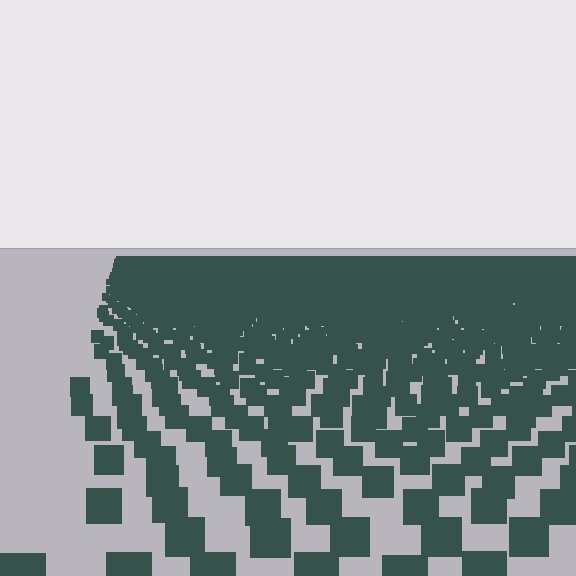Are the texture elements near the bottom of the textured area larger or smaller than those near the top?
Larger. Near the bottom, elements are closer to the viewer and appear at a bigger on-screen size.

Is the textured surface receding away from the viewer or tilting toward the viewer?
The surface is receding away from the viewer. Texture elements get smaller and denser toward the top.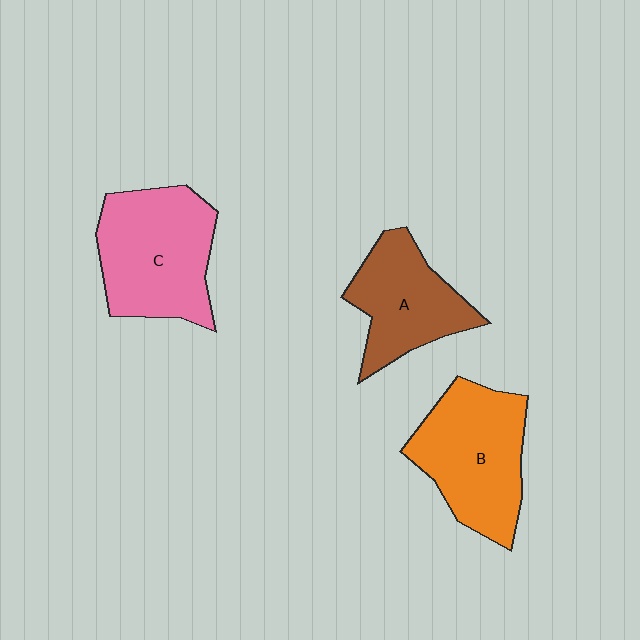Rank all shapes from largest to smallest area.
From largest to smallest: C (pink), B (orange), A (brown).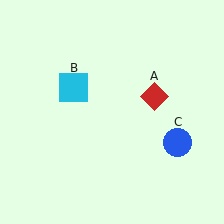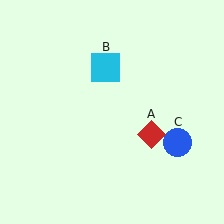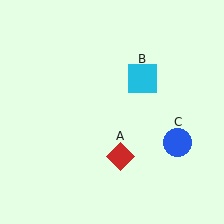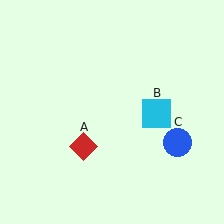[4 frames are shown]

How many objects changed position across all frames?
2 objects changed position: red diamond (object A), cyan square (object B).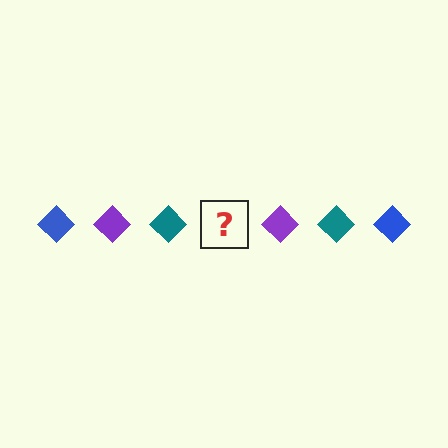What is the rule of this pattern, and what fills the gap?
The rule is that the pattern cycles through blue, purple, teal diamonds. The gap should be filled with a blue diamond.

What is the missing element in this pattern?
The missing element is a blue diamond.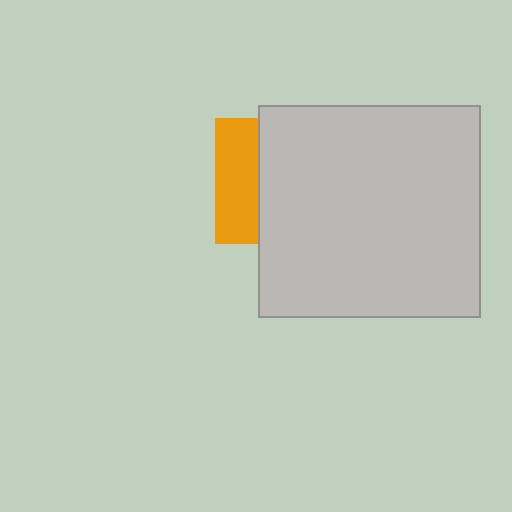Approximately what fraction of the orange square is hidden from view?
Roughly 67% of the orange square is hidden behind the light gray rectangle.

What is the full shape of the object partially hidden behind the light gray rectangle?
The partially hidden object is an orange square.